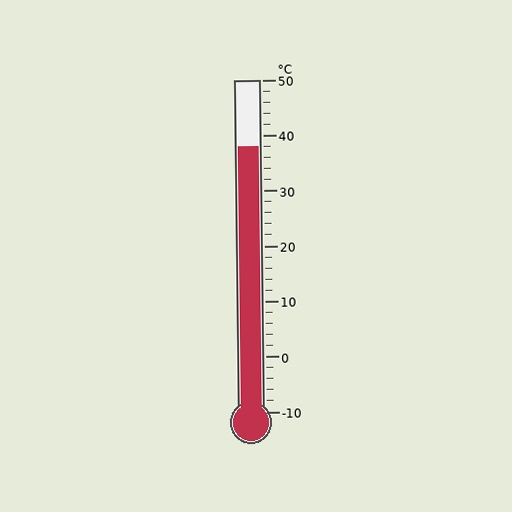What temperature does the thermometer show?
The thermometer shows approximately 38°C.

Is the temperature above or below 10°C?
The temperature is above 10°C.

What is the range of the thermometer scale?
The thermometer scale ranges from -10°C to 50°C.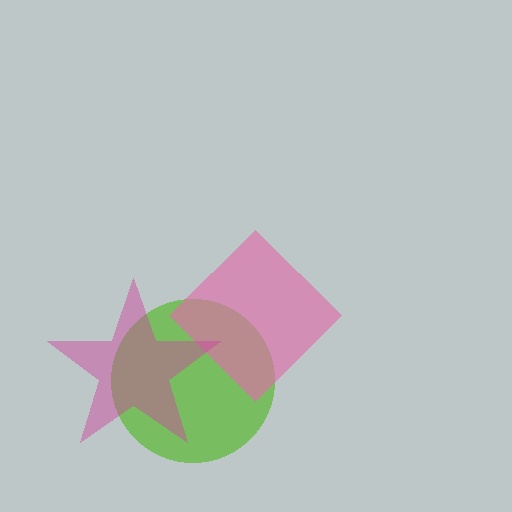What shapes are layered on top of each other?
The layered shapes are: a lime circle, a pink diamond, a magenta star.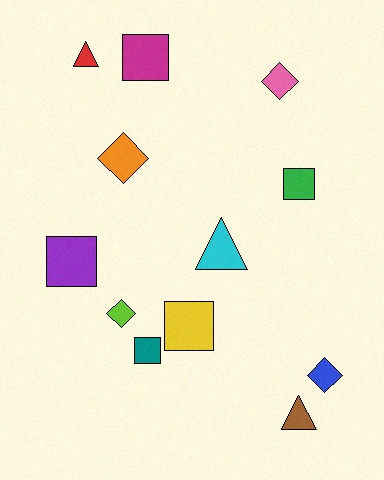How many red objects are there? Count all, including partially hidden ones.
There is 1 red object.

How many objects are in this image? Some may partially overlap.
There are 12 objects.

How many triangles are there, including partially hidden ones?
There are 3 triangles.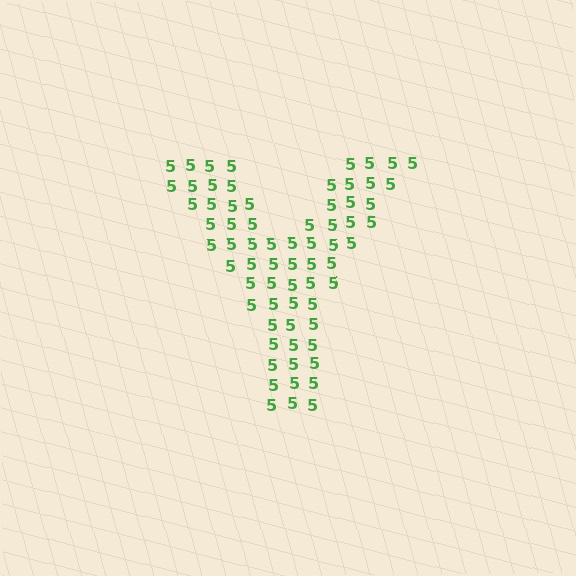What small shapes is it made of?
It is made of small digit 5's.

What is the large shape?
The large shape is the letter Y.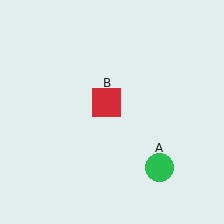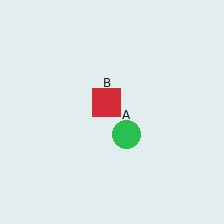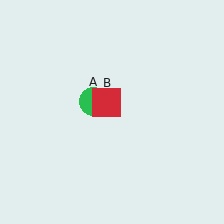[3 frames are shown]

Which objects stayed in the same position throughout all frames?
Red square (object B) remained stationary.